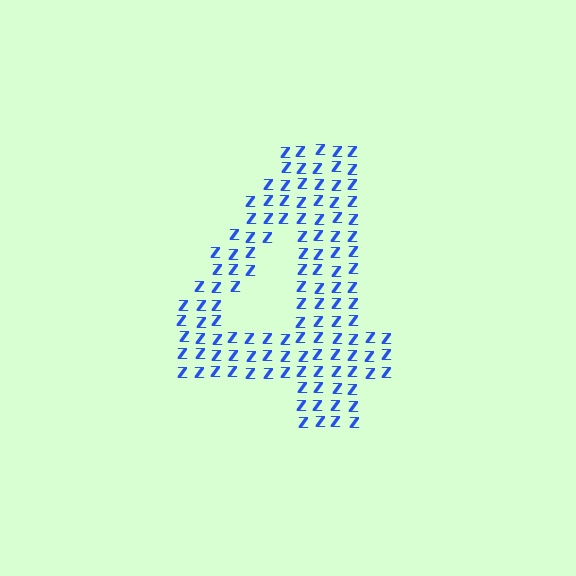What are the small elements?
The small elements are letter Z's.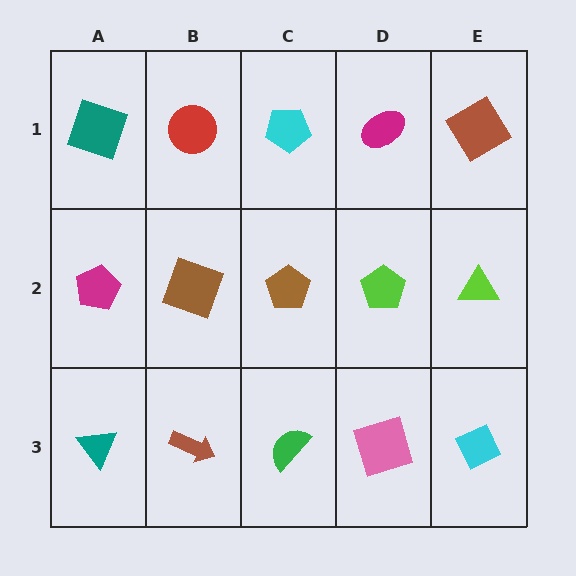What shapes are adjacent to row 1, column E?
A lime triangle (row 2, column E), a magenta ellipse (row 1, column D).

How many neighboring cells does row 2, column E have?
3.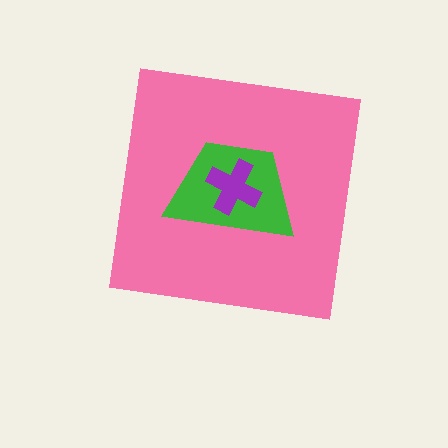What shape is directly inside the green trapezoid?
The purple cross.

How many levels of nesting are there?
3.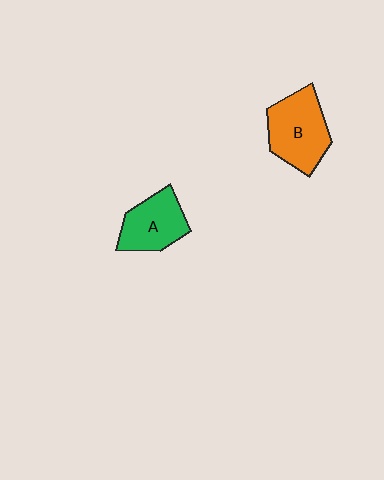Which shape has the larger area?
Shape B (orange).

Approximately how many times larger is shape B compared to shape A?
Approximately 1.2 times.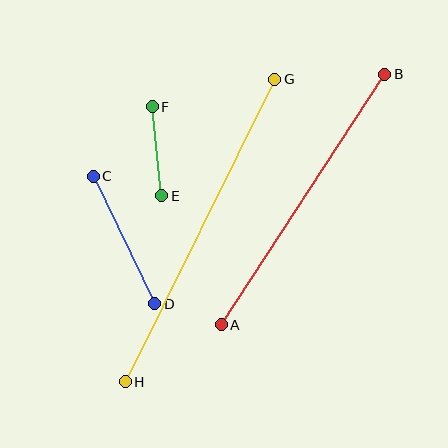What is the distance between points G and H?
The distance is approximately 337 pixels.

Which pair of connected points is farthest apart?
Points G and H are farthest apart.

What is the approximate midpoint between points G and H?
The midpoint is at approximately (200, 230) pixels.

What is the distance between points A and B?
The distance is approximately 299 pixels.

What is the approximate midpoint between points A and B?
The midpoint is at approximately (303, 200) pixels.